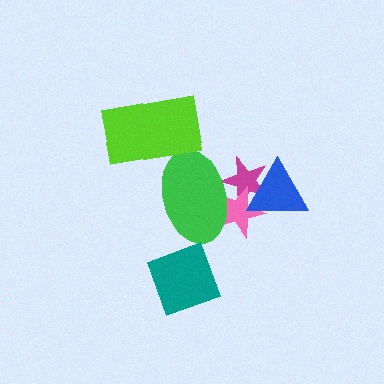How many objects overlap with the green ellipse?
3 objects overlap with the green ellipse.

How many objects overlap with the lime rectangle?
1 object overlaps with the lime rectangle.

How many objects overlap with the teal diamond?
0 objects overlap with the teal diamond.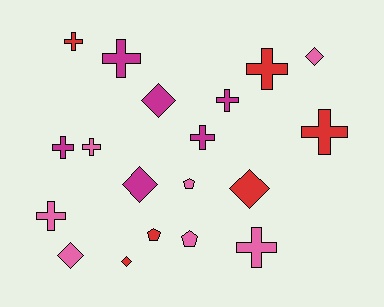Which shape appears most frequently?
Cross, with 10 objects.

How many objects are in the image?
There are 19 objects.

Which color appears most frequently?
Pink, with 7 objects.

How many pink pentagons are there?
There are 2 pink pentagons.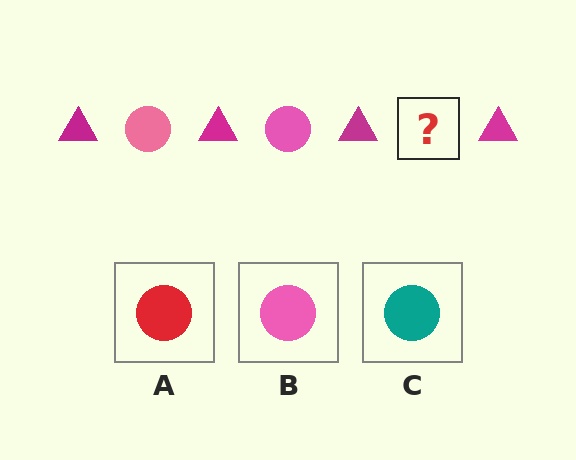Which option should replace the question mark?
Option B.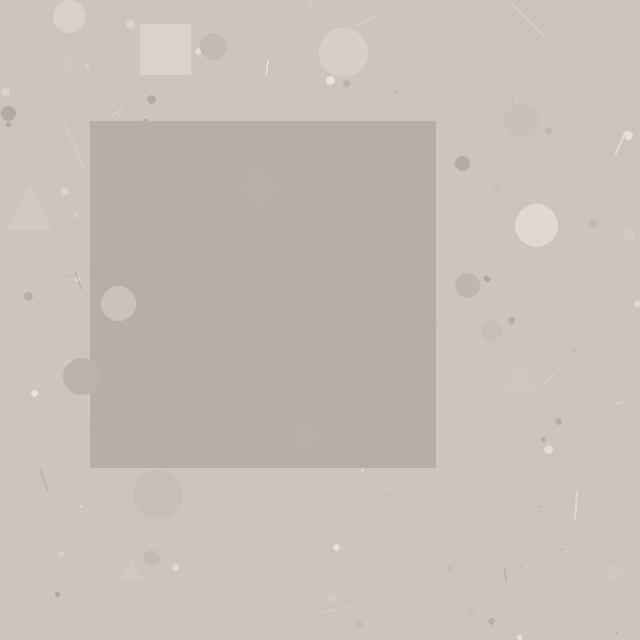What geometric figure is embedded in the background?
A square is embedded in the background.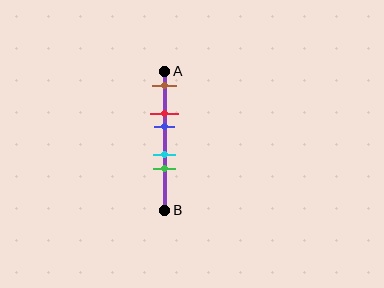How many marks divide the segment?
There are 5 marks dividing the segment.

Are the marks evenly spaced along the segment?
No, the marks are not evenly spaced.